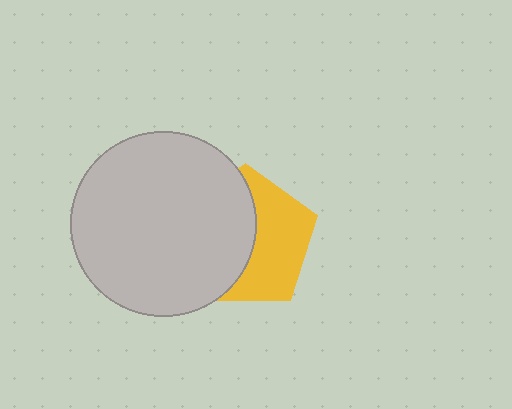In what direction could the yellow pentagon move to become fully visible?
The yellow pentagon could move right. That would shift it out from behind the light gray circle entirely.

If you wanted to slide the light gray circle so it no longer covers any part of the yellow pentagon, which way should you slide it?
Slide it left — that is the most direct way to separate the two shapes.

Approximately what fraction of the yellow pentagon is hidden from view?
Roughly 52% of the yellow pentagon is hidden behind the light gray circle.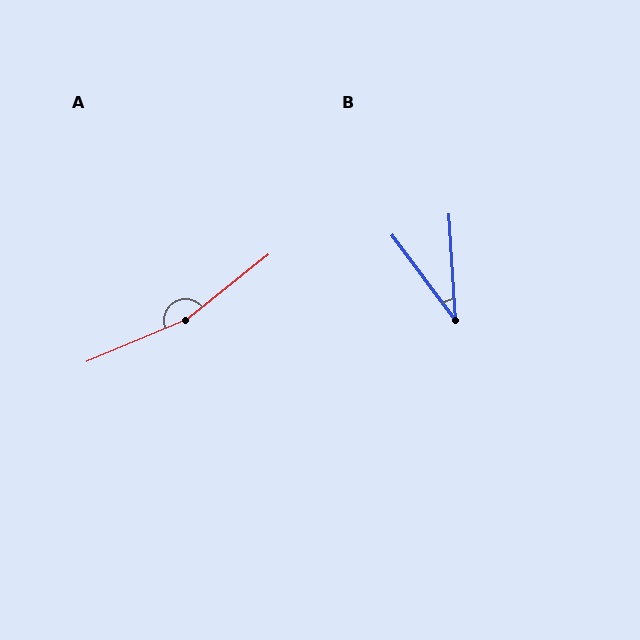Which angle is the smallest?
B, at approximately 33 degrees.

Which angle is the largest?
A, at approximately 164 degrees.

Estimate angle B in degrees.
Approximately 33 degrees.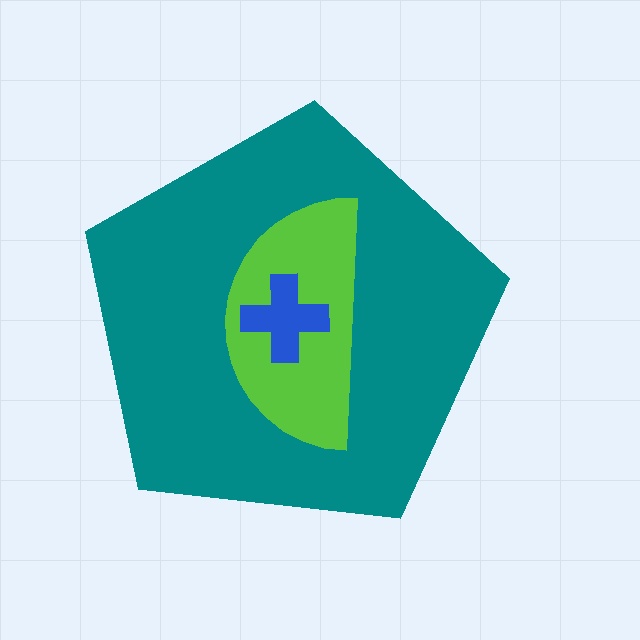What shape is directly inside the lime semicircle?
The blue cross.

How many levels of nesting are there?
3.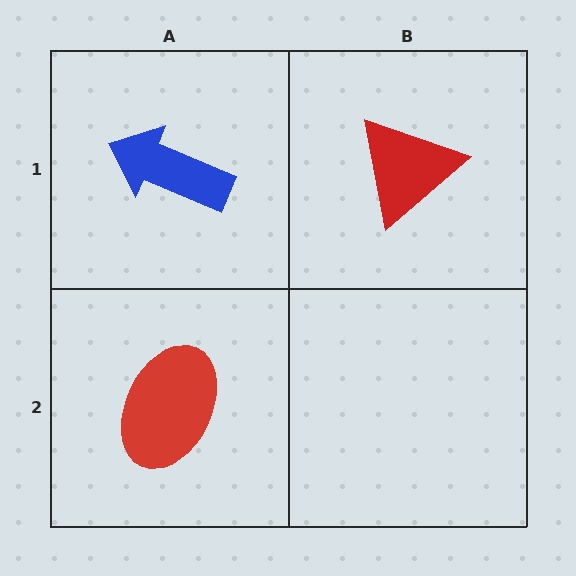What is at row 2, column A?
A red ellipse.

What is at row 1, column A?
A blue arrow.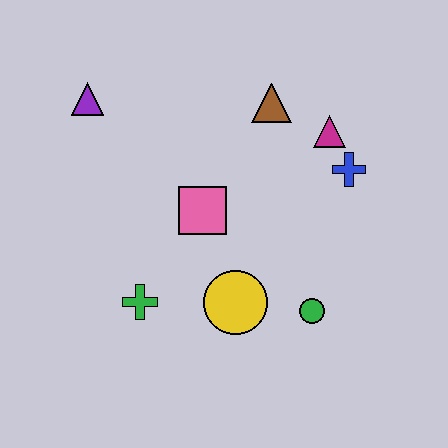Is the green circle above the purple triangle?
No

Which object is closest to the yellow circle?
The green circle is closest to the yellow circle.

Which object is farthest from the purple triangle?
The green circle is farthest from the purple triangle.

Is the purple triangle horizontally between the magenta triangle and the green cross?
No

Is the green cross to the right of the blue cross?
No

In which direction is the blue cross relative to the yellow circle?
The blue cross is above the yellow circle.